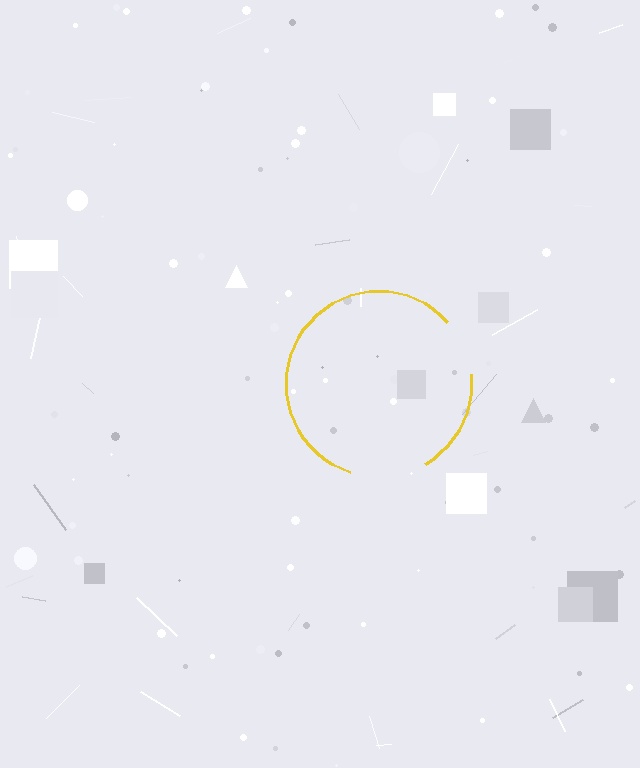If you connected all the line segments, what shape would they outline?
They would outline a circle.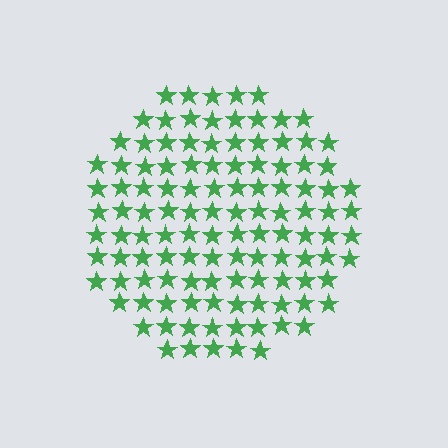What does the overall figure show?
The overall figure shows a circle.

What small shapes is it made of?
It is made of small stars.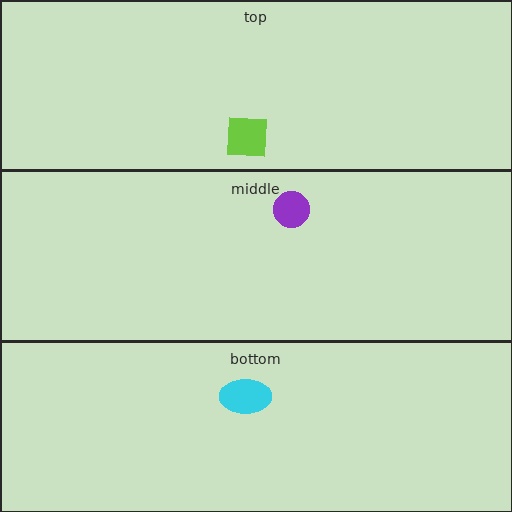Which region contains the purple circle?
The middle region.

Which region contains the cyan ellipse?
The bottom region.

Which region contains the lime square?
The top region.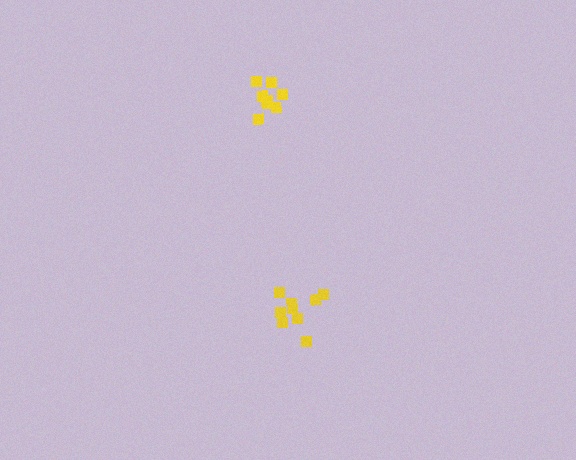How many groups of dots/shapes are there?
There are 2 groups.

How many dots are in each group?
Group 1: 9 dots, Group 2: 8 dots (17 total).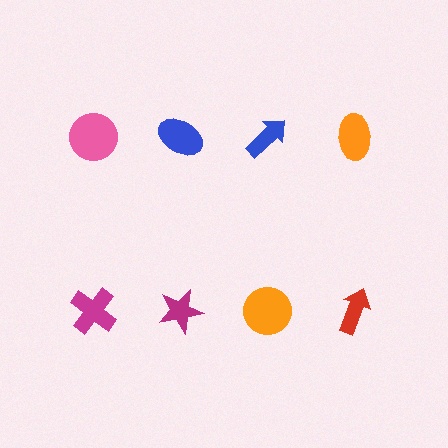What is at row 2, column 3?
An orange circle.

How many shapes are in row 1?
4 shapes.